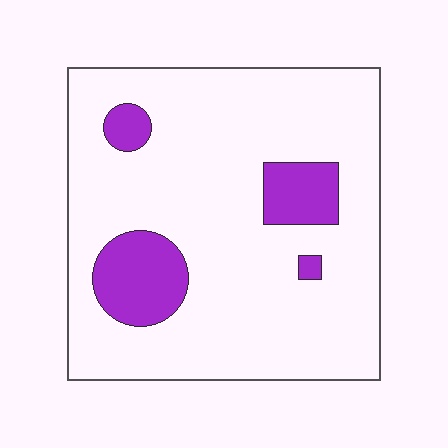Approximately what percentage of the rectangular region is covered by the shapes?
Approximately 15%.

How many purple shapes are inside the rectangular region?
4.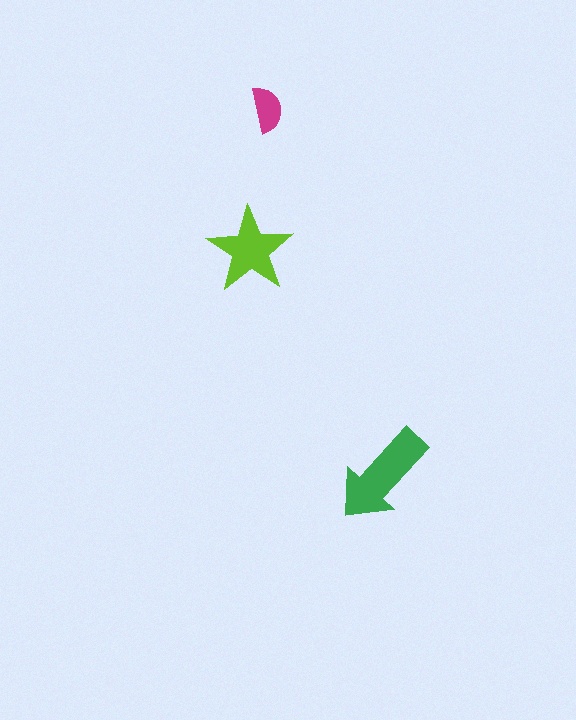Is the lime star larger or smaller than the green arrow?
Smaller.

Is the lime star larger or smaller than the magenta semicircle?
Larger.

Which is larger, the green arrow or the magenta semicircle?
The green arrow.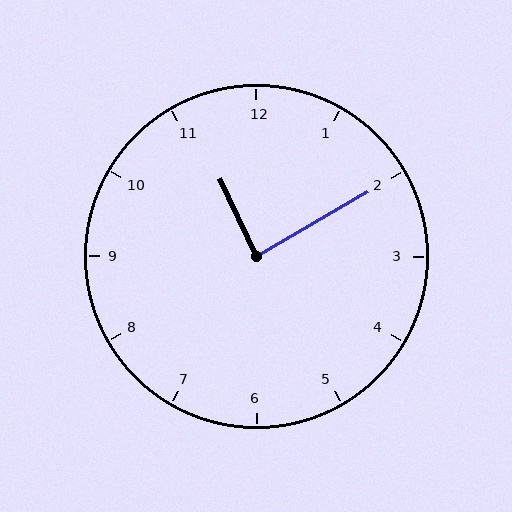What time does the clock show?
11:10.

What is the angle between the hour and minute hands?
Approximately 85 degrees.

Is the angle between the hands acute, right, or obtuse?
It is right.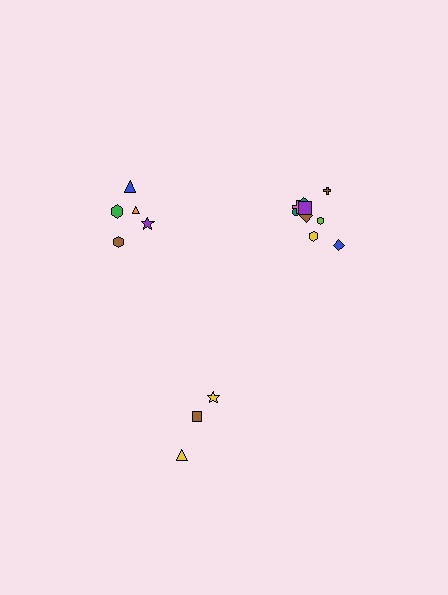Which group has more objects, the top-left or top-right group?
The top-right group.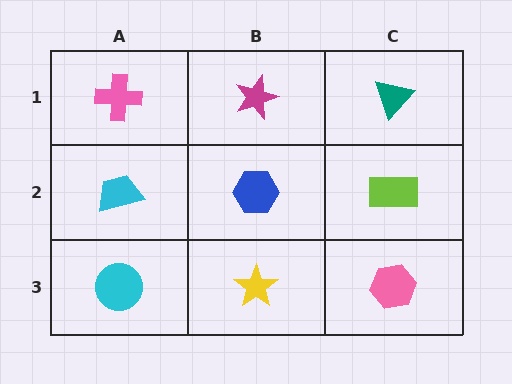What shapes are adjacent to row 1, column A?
A cyan trapezoid (row 2, column A), a magenta star (row 1, column B).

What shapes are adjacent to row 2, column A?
A pink cross (row 1, column A), a cyan circle (row 3, column A), a blue hexagon (row 2, column B).